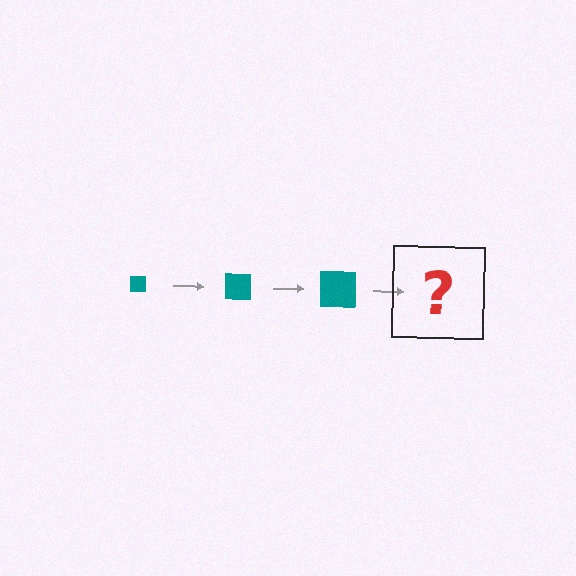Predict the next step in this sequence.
The next step is a teal square, larger than the previous one.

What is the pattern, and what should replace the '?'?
The pattern is that the square gets progressively larger each step. The '?' should be a teal square, larger than the previous one.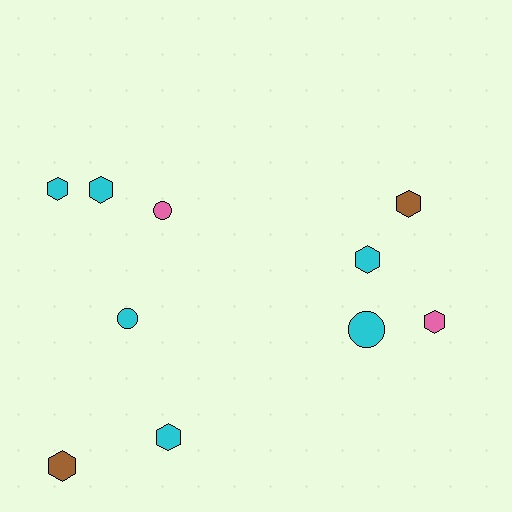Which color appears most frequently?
Cyan, with 6 objects.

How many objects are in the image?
There are 10 objects.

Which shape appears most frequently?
Hexagon, with 7 objects.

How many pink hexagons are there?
There is 1 pink hexagon.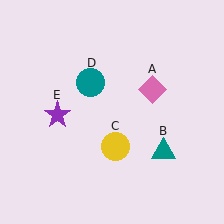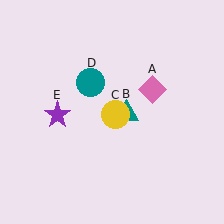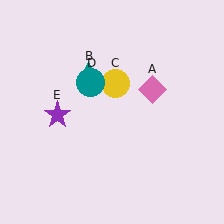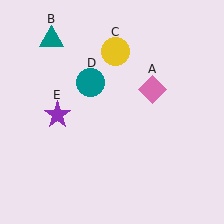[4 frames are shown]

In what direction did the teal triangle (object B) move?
The teal triangle (object B) moved up and to the left.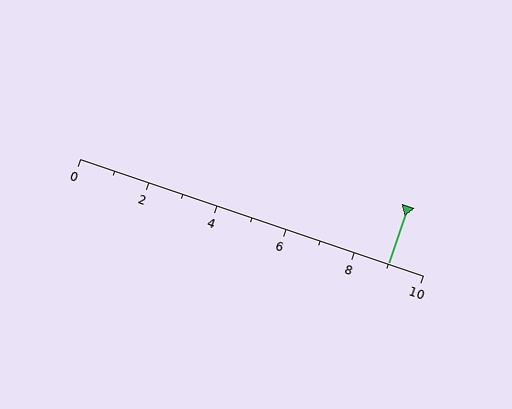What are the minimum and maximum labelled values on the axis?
The axis runs from 0 to 10.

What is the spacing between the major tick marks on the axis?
The major ticks are spaced 2 apart.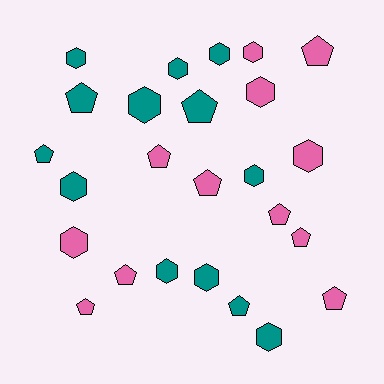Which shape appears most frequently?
Hexagon, with 13 objects.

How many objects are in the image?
There are 25 objects.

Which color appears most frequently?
Teal, with 13 objects.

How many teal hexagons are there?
There are 9 teal hexagons.